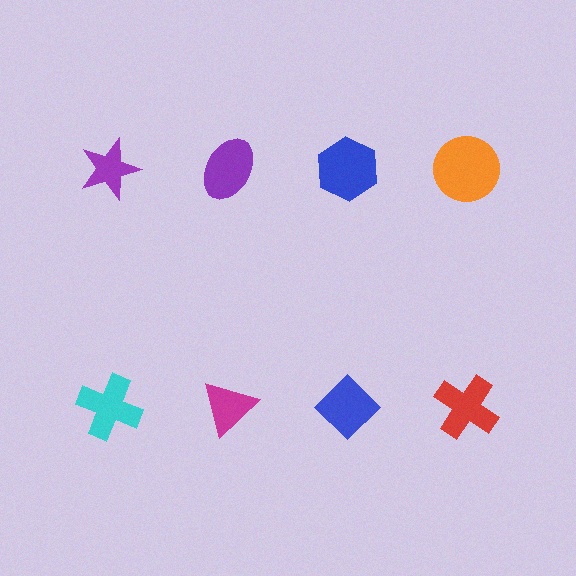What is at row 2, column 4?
A red cross.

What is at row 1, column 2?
A purple ellipse.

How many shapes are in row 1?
4 shapes.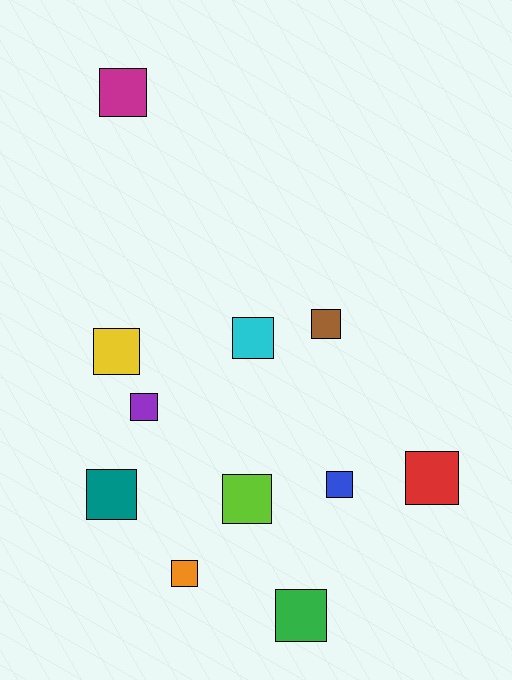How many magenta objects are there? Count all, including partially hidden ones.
There is 1 magenta object.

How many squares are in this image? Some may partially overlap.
There are 11 squares.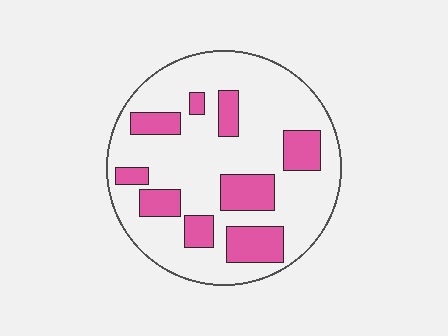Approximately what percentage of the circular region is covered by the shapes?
Approximately 25%.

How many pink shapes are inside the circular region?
9.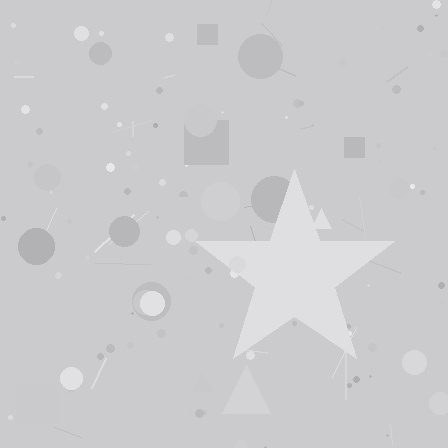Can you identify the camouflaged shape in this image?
The camouflaged shape is a star.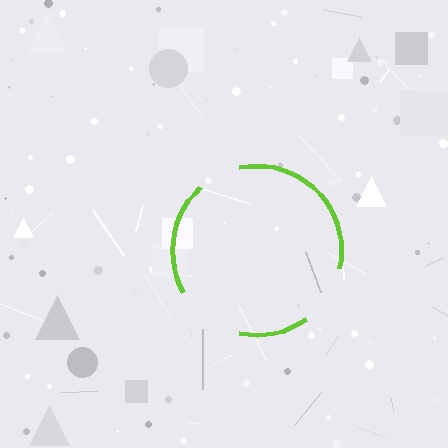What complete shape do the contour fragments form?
The contour fragments form a circle.